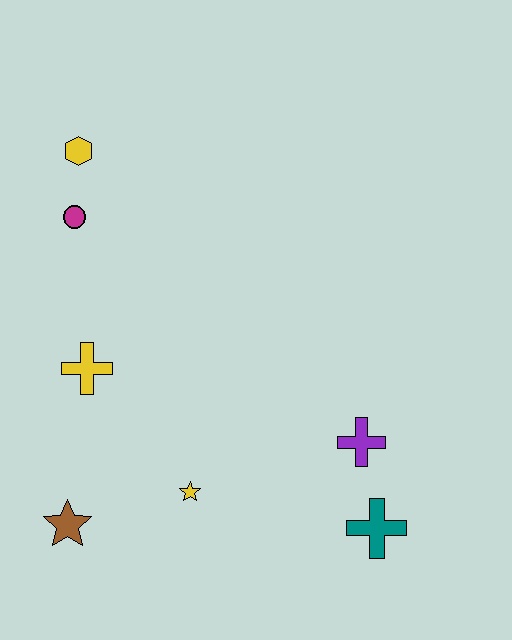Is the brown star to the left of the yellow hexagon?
Yes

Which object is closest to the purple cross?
The teal cross is closest to the purple cross.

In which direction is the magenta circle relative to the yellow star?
The magenta circle is above the yellow star.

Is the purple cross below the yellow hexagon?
Yes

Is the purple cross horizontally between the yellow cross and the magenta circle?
No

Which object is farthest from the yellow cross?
The teal cross is farthest from the yellow cross.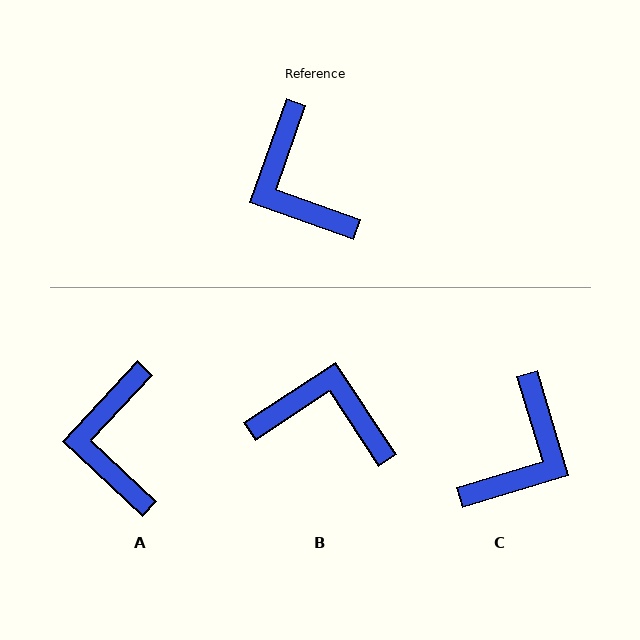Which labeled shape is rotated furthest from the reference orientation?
B, about 127 degrees away.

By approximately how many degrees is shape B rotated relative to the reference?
Approximately 127 degrees clockwise.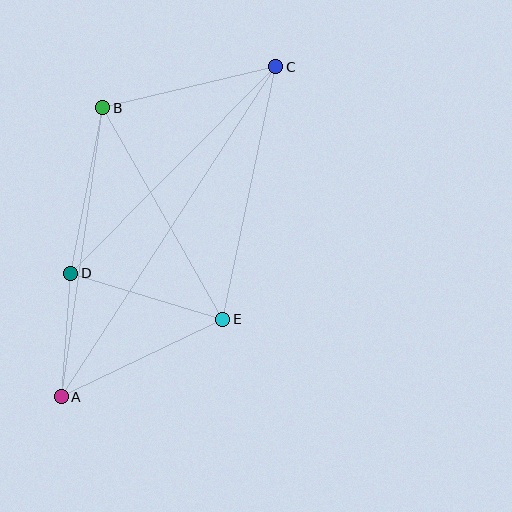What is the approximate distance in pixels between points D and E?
The distance between D and E is approximately 159 pixels.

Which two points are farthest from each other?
Points A and C are farthest from each other.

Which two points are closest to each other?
Points A and D are closest to each other.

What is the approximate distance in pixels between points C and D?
The distance between C and D is approximately 291 pixels.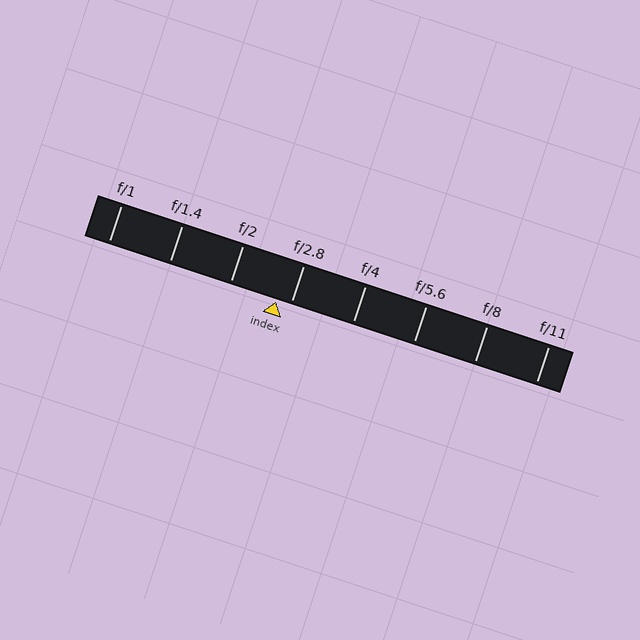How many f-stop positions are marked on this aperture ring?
There are 8 f-stop positions marked.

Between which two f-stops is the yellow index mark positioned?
The index mark is between f/2 and f/2.8.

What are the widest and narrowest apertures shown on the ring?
The widest aperture shown is f/1 and the narrowest is f/11.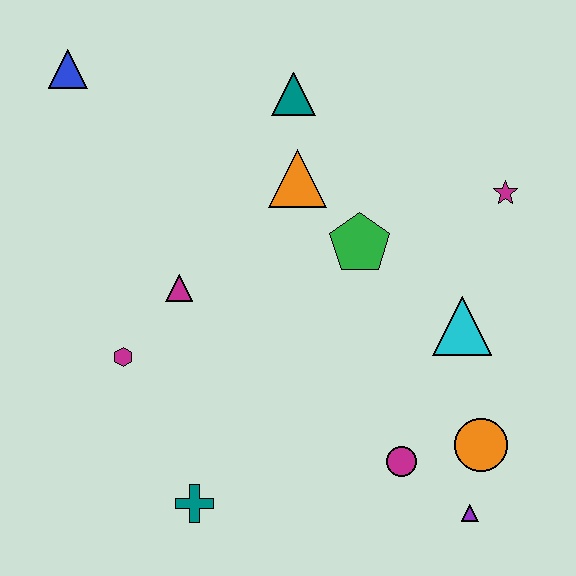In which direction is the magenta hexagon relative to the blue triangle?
The magenta hexagon is below the blue triangle.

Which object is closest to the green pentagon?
The orange triangle is closest to the green pentagon.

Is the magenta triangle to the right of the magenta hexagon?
Yes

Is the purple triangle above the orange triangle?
No